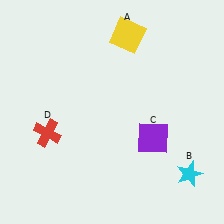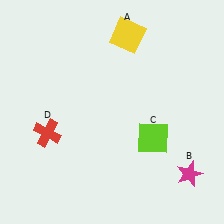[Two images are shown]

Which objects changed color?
B changed from cyan to magenta. C changed from purple to lime.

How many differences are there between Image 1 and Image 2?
There are 2 differences between the two images.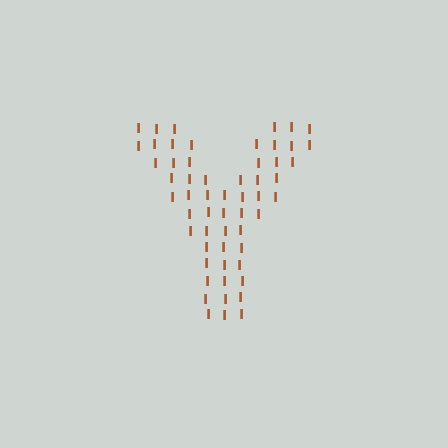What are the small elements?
The small elements are letter I's.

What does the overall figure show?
The overall figure shows the letter Y.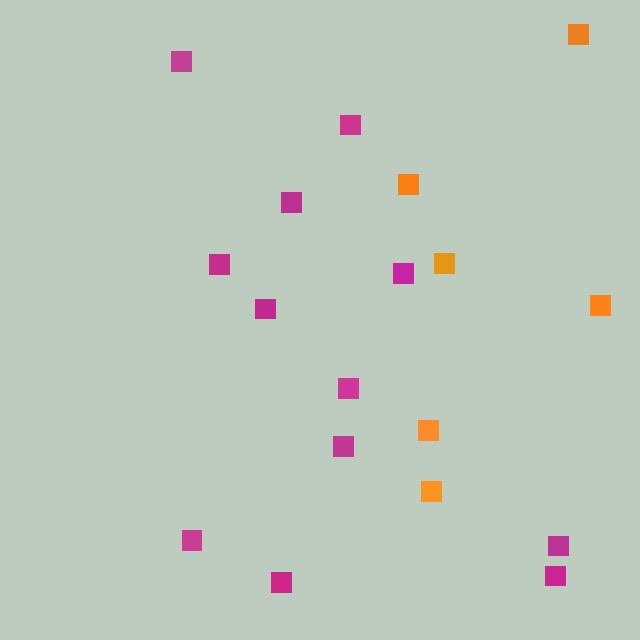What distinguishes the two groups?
There are 2 groups: one group of magenta squares (12) and one group of orange squares (6).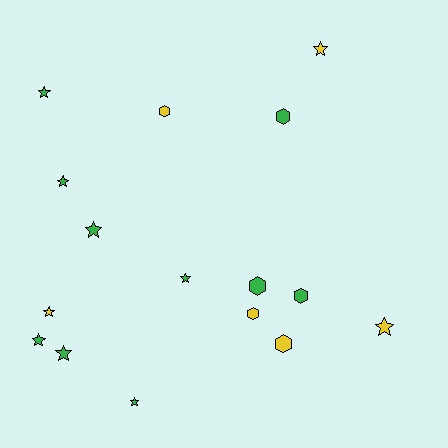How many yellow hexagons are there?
There are 3 yellow hexagons.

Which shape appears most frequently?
Star, with 10 objects.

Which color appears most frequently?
Green, with 10 objects.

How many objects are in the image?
There are 16 objects.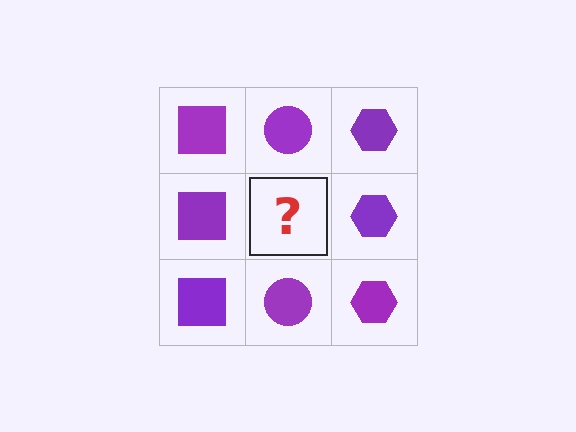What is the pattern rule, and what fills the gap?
The rule is that each column has a consistent shape. The gap should be filled with a purple circle.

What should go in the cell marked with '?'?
The missing cell should contain a purple circle.